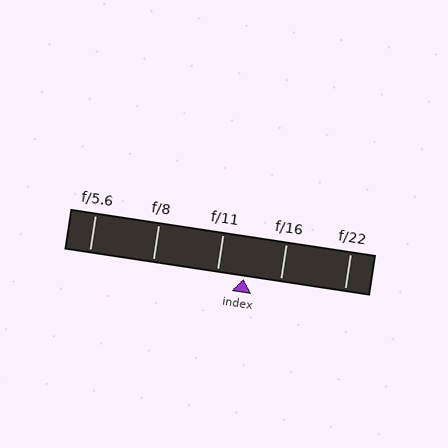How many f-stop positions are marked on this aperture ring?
There are 5 f-stop positions marked.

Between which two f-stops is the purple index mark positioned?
The index mark is between f/11 and f/16.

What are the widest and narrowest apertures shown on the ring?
The widest aperture shown is f/5.6 and the narrowest is f/22.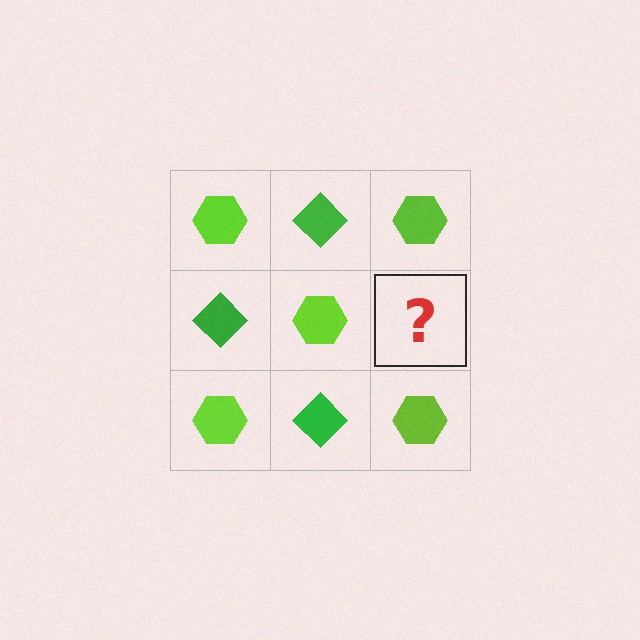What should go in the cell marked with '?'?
The missing cell should contain a green diamond.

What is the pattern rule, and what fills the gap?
The rule is that it alternates lime hexagon and green diamond in a checkerboard pattern. The gap should be filled with a green diamond.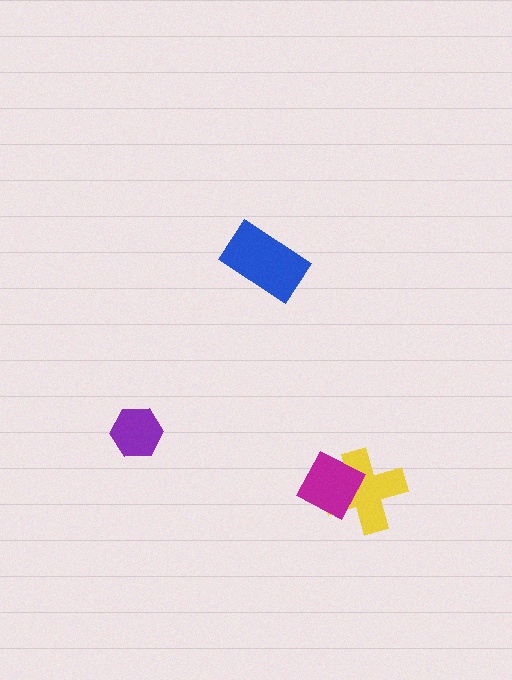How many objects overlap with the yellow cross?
1 object overlaps with the yellow cross.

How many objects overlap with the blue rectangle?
0 objects overlap with the blue rectangle.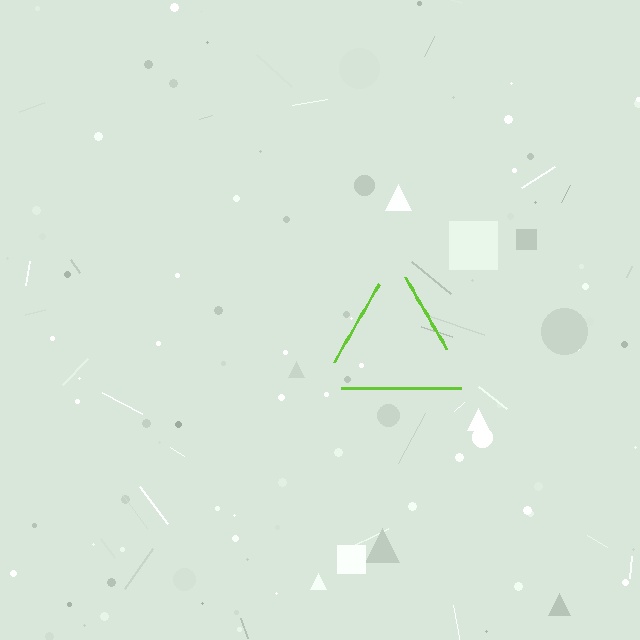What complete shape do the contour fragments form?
The contour fragments form a triangle.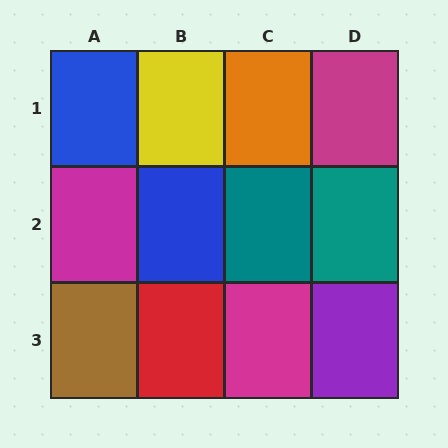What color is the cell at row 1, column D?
Magenta.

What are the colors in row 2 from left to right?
Magenta, blue, teal, teal.